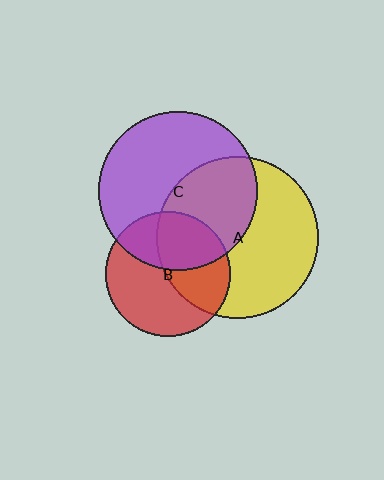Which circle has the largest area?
Circle A (yellow).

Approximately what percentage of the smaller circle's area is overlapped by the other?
Approximately 45%.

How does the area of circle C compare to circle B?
Approximately 1.6 times.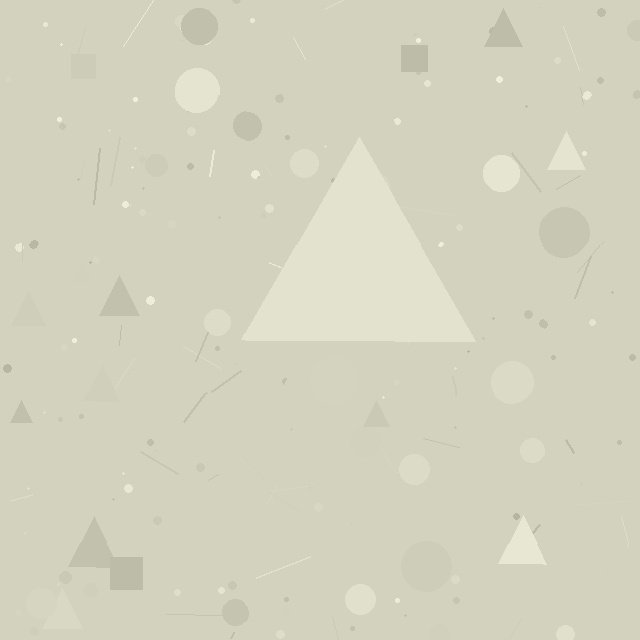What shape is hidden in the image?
A triangle is hidden in the image.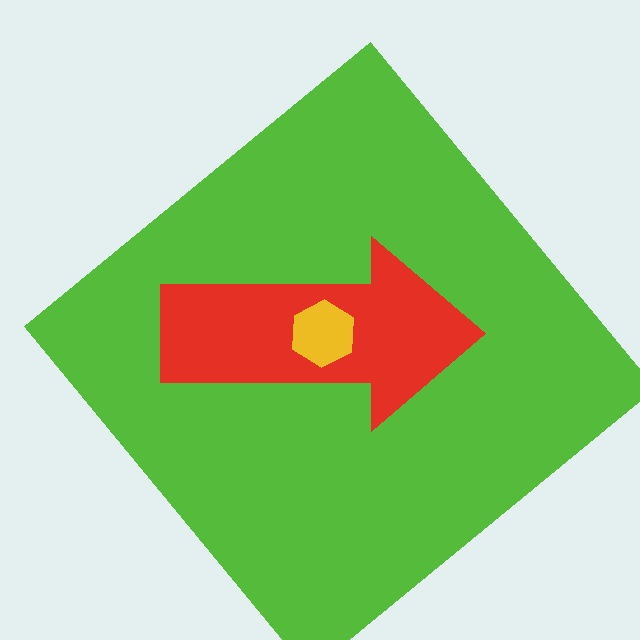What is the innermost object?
The yellow hexagon.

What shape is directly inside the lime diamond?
The red arrow.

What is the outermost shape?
The lime diamond.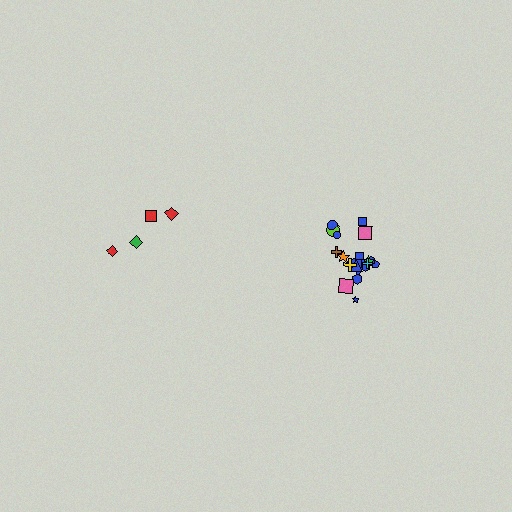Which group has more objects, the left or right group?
The right group.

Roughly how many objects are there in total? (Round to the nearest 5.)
Roughly 25 objects in total.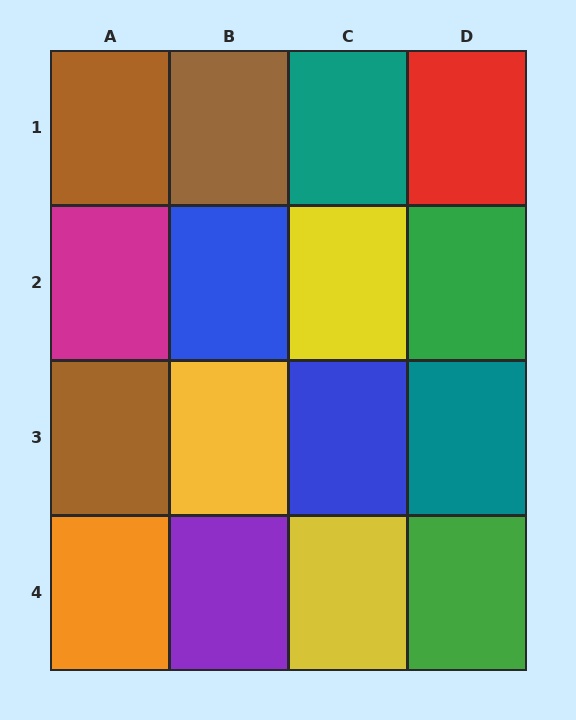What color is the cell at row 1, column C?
Teal.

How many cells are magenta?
1 cell is magenta.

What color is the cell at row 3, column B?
Yellow.